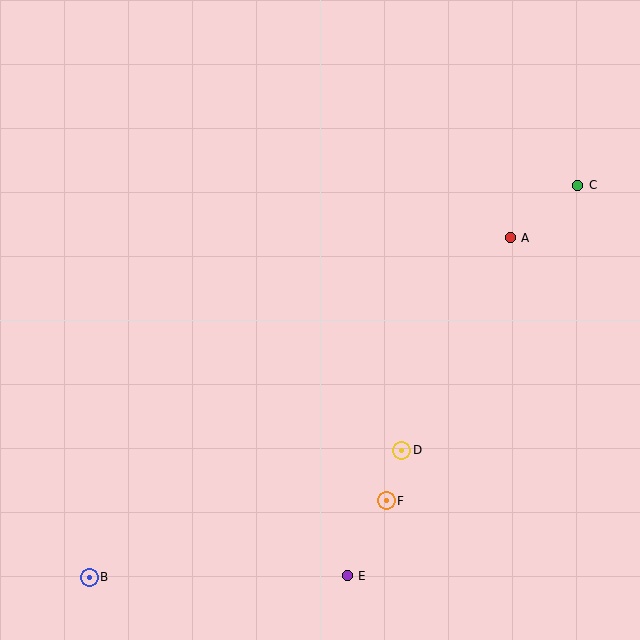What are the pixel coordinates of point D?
Point D is at (402, 450).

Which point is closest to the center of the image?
Point D at (402, 450) is closest to the center.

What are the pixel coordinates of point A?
Point A is at (510, 238).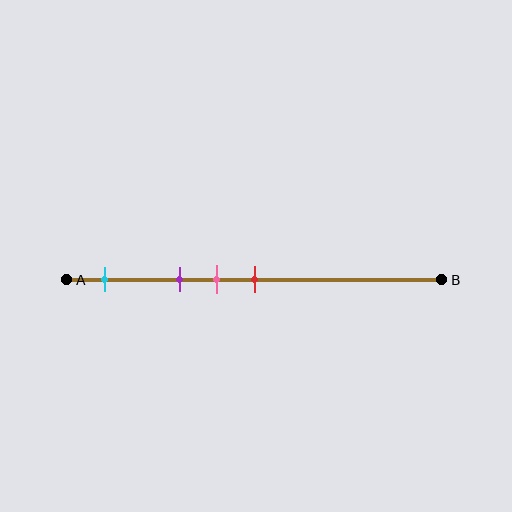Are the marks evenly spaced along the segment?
No, the marks are not evenly spaced.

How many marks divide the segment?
There are 4 marks dividing the segment.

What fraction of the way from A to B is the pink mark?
The pink mark is approximately 40% (0.4) of the way from A to B.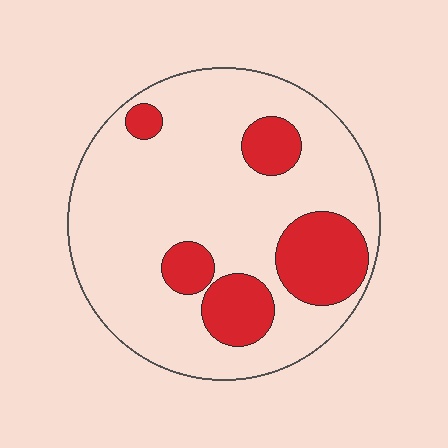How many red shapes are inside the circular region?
5.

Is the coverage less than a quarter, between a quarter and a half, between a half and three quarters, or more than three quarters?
Less than a quarter.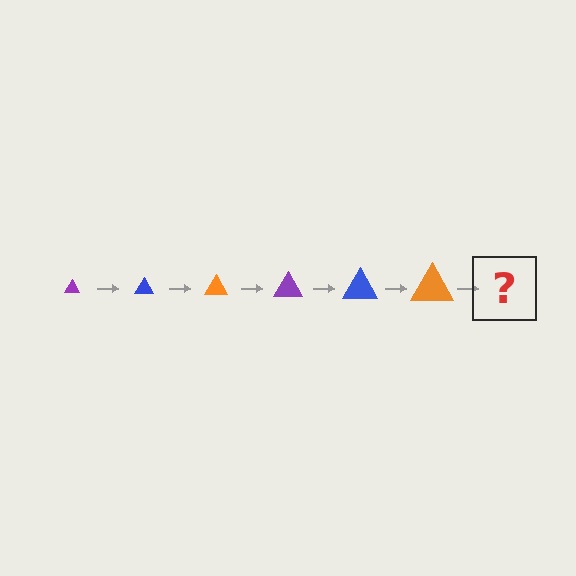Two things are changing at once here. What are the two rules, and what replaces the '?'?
The two rules are that the triangle grows larger each step and the color cycles through purple, blue, and orange. The '?' should be a purple triangle, larger than the previous one.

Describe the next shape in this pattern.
It should be a purple triangle, larger than the previous one.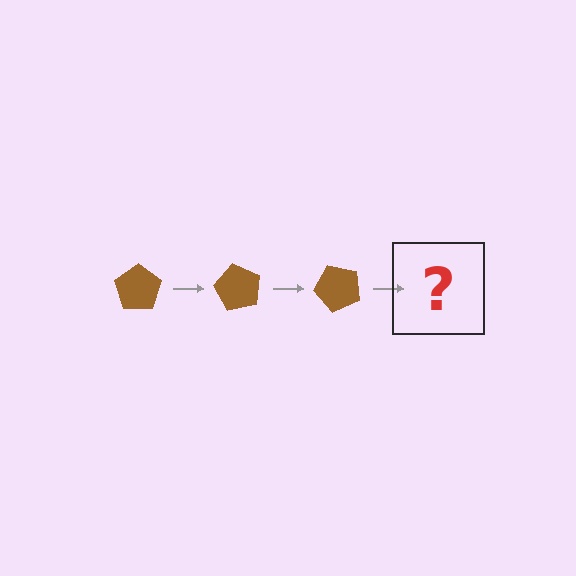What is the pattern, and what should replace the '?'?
The pattern is that the pentagon rotates 60 degrees each step. The '?' should be a brown pentagon rotated 180 degrees.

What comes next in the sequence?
The next element should be a brown pentagon rotated 180 degrees.